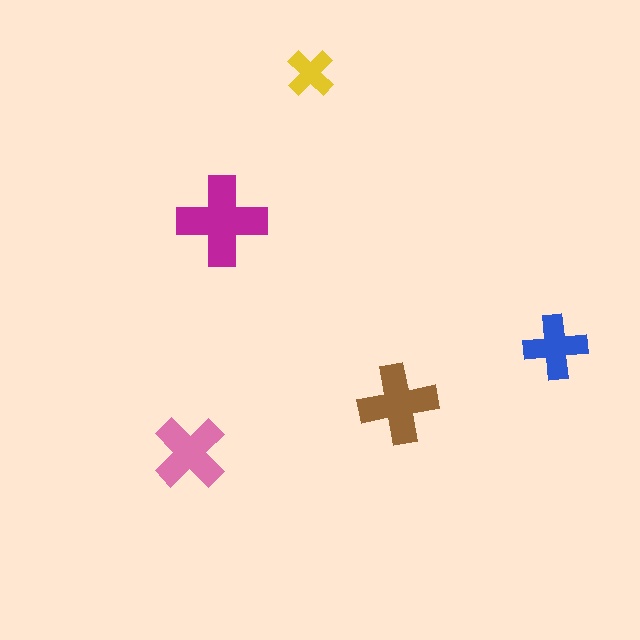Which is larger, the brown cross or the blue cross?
The brown one.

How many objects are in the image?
There are 5 objects in the image.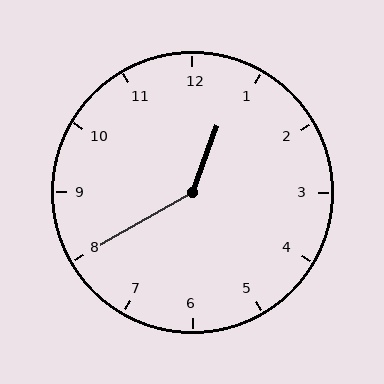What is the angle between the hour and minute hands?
Approximately 140 degrees.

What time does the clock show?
12:40.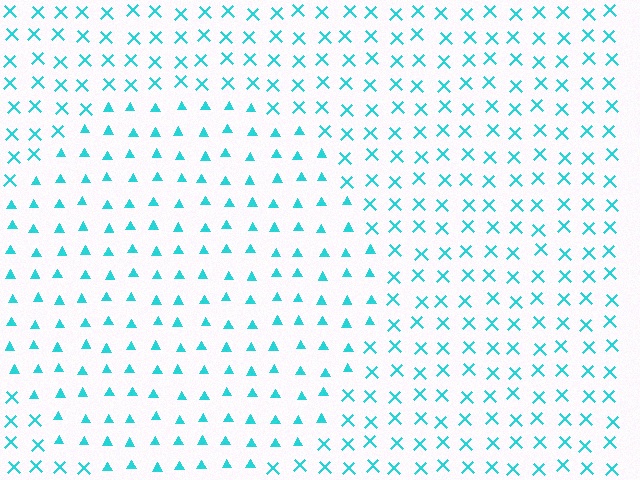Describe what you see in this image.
The image is filled with small cyan elements arranged in a uniform grid. A circle-shaped region contains triangles, while the surrounding area contains X marks. The boundary is defined purely by the change in element shape.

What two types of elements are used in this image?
The image uses triangles inside the circle region and X marks outside it.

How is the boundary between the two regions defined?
The boundary is defined by a change in element shape: triangles inside vs. X marks outside. All elements share the same color and spacing.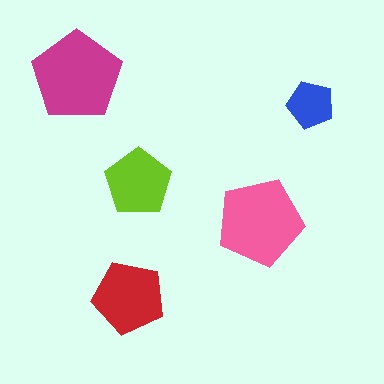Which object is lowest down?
The red pentagon is bottommost.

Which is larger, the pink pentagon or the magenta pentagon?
The magenta one.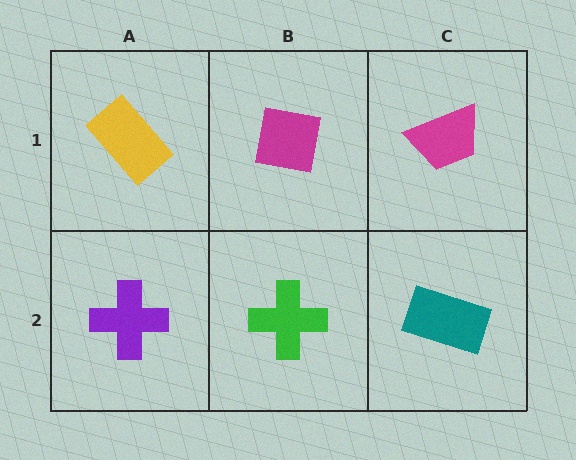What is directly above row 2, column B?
A magenta square.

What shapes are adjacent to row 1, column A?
A purple cross (row 2, column A), a magenta square (row 1, column B).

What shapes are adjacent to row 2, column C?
A magenta trapezoid (row 1, column C), a green cross (row 2, column B).